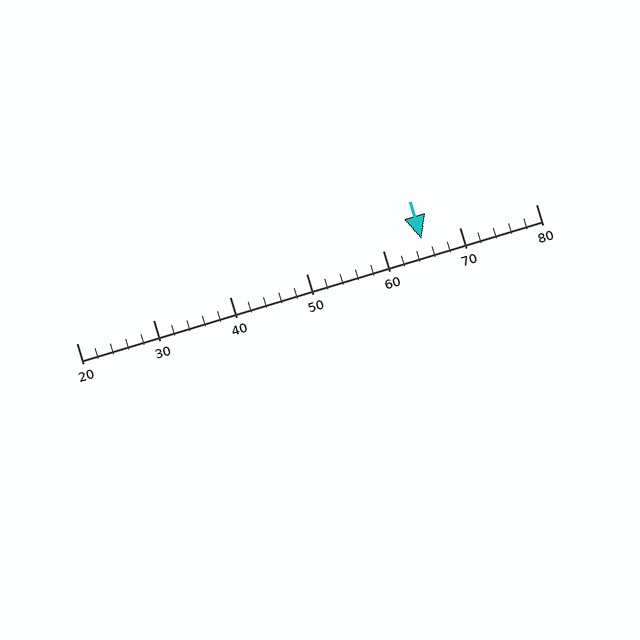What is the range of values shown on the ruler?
The ruler shows values from 20 to 80.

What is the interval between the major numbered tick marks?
The major tick marks are spaced 10 units apart.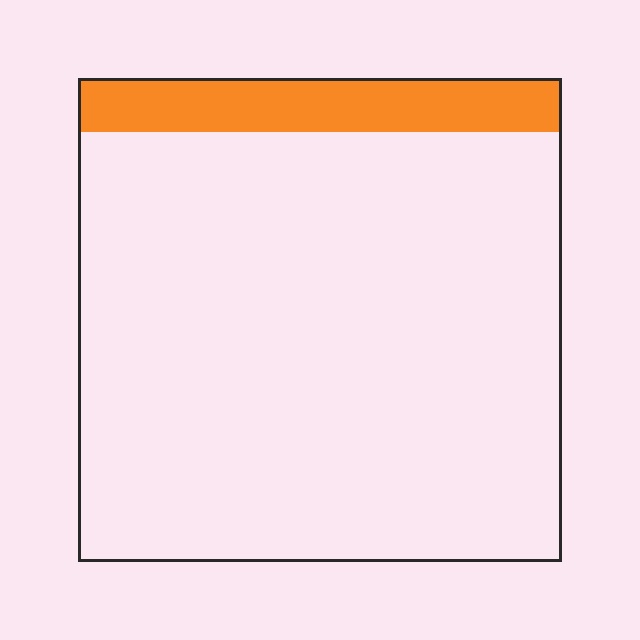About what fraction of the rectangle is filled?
About one tenth (1/10).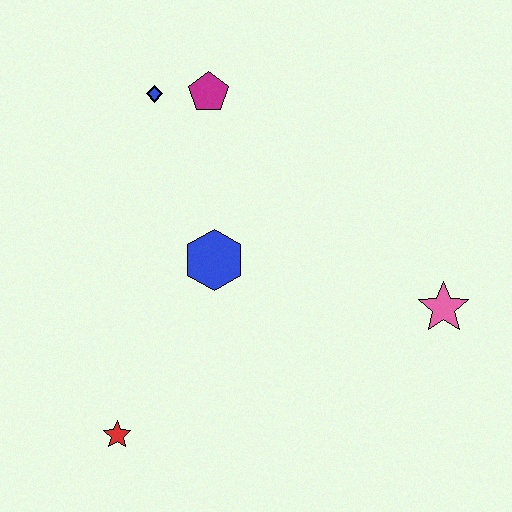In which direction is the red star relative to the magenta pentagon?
The red star is below the magenta pentagon.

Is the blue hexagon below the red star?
No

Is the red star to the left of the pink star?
Yes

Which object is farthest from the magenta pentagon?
The red star is farthest from the magenta pentagon.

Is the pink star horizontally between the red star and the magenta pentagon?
No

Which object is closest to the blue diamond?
The magenta pentagon is closest to the blue diamond.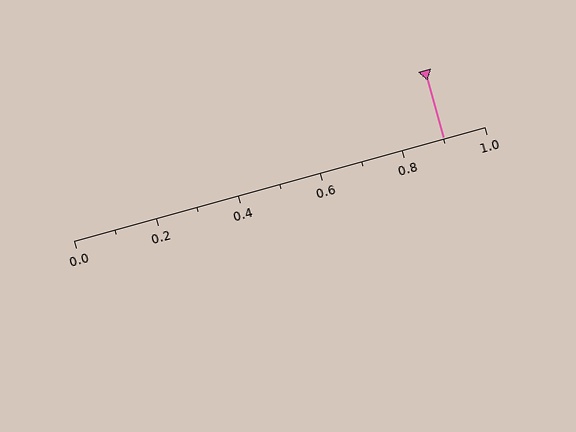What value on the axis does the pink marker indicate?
The marker indicates approximately 0.9.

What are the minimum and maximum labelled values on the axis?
The axis runs from 0.0 to 1.0.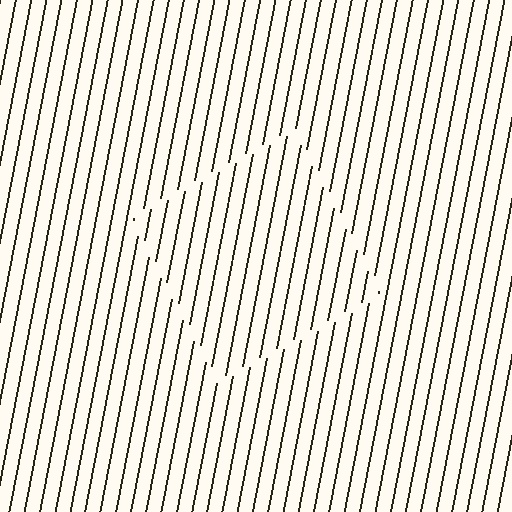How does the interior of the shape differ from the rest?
The interior of the shape contains the same grating, shifted by half a period — the contour is defined by the phase discontinuity where line-ends from the inner and outer gratings abut.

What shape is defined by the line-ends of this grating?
An illusory square. The interior of the shape contains the same grating, shifted by half a period — the contour is defined by the phase discontinuity where line-ends from the inner and outer gratings abut.